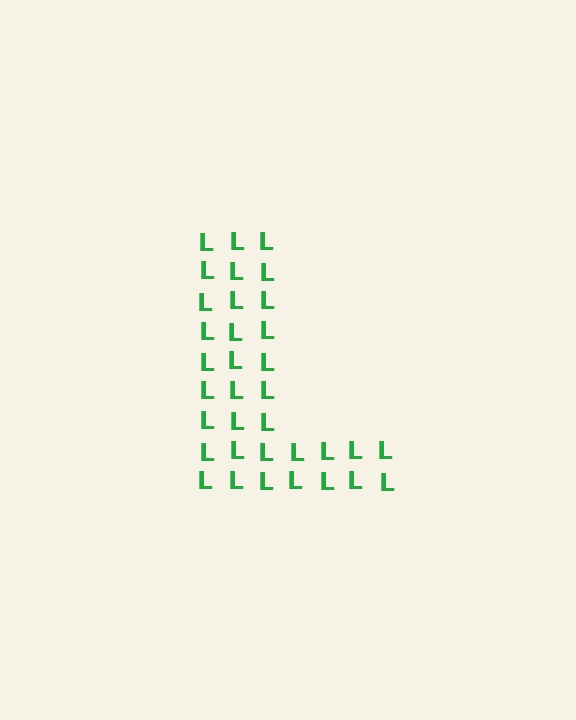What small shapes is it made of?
It is made of small letter L's.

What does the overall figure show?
The overall figure shows the letter L.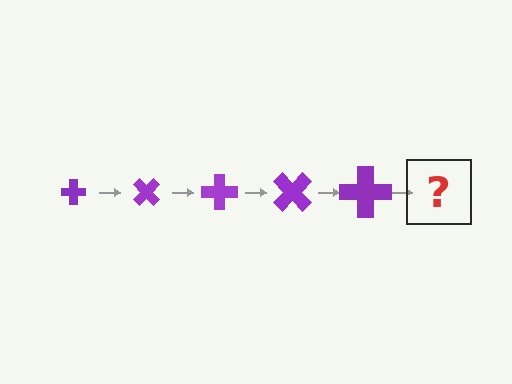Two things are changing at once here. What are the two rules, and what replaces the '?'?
The two rules are that the cross grows larger each step and it rotates 45 degrees each step. The '?' should be a cross, larger than the previous one and rotated 225 degrees from the start.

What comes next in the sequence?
The next element should be a cross, larger than the previous one and rotated 225 degrees from the start.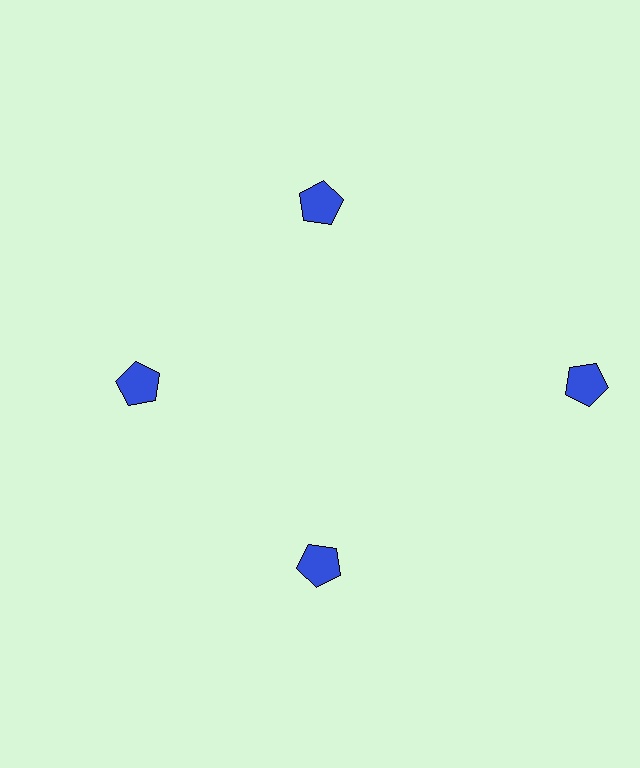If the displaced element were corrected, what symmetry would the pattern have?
It would have 4-fold rotational symmetry — the pattern would map onto itself every 90 degrees.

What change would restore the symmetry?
The symmetry would be restored by moving it inward, back onto the ring so that all 4 pentagons sit at equal angles and equal distance from the center.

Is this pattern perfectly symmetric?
No. The 4 blue pentagons are arranged in a ring, but one element near the 3 o'clock position is pushed outward from the center, breaking the 4-fold rotational symmetry.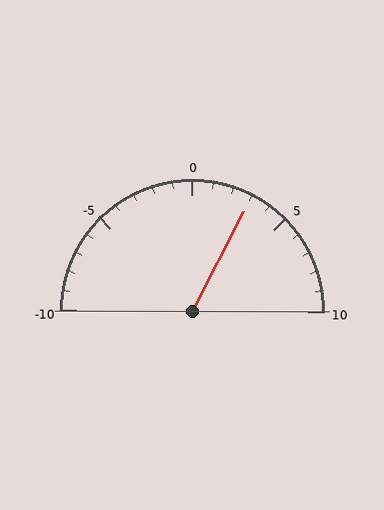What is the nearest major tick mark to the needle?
The nearest major tick mark is 5.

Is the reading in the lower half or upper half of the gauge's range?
The reading is in the upper half of the range (-10 to 10).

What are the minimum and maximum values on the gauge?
The gauge ranges from -10 to 10.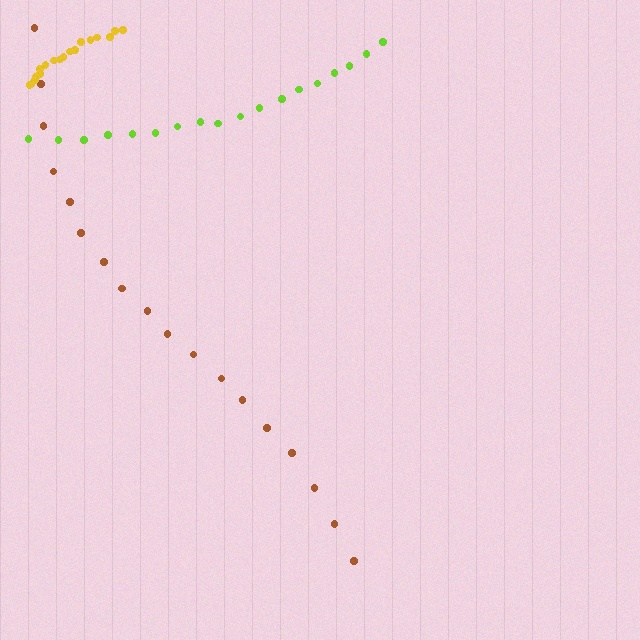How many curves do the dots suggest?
There are 3 distinct paths.